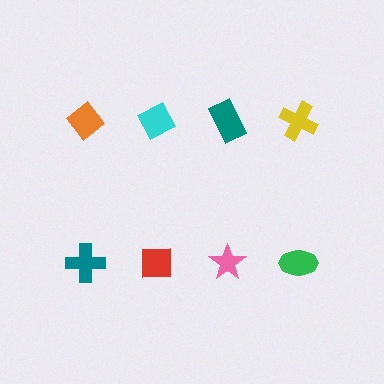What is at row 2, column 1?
A teal cross.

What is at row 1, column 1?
An orange diamond.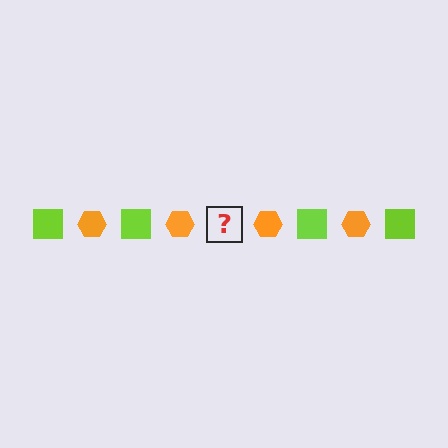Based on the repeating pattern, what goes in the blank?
The blank should be a lime square.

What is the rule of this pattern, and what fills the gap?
The rule is that the pattern alternates between lime square and orange hexagon. The gap should be filled with a lime square.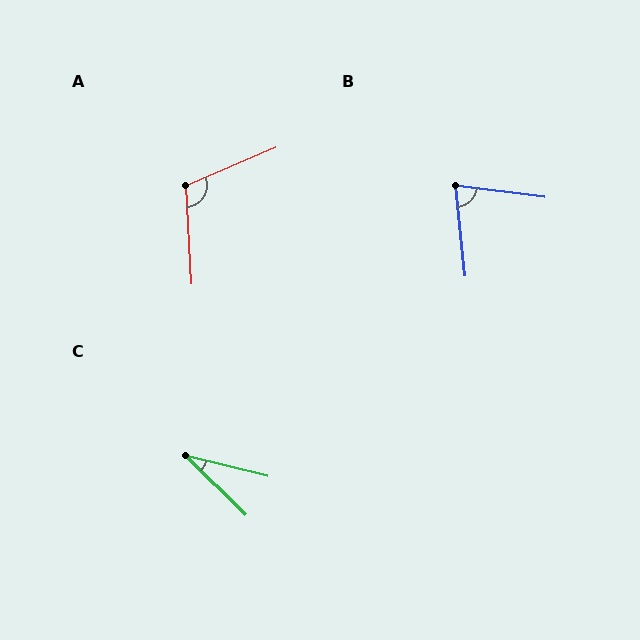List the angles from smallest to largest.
C (31°), B (76°), A (110°).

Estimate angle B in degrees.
Approximately 76 degrees.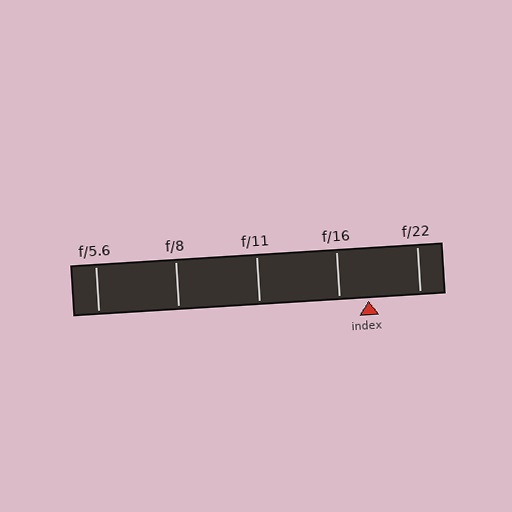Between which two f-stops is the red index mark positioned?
The index mark is between f/16 and f/22.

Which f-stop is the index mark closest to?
The index mark is closest to f/16.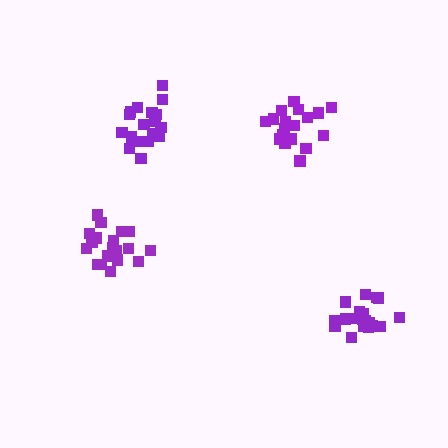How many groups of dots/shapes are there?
There are 4 groups.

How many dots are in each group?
Group 1: 20 dots, Group 2: 20 dots, Group 3: 21 dots, Group 4: 21 dots (82 total).